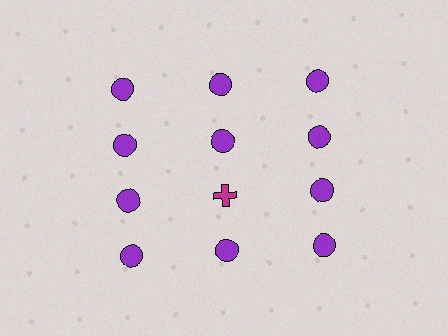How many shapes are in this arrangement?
There are 12 shapes arranged in a grid pattern.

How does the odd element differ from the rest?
It differs in both color (magenta instead of purple) and shape (cross instead of circle).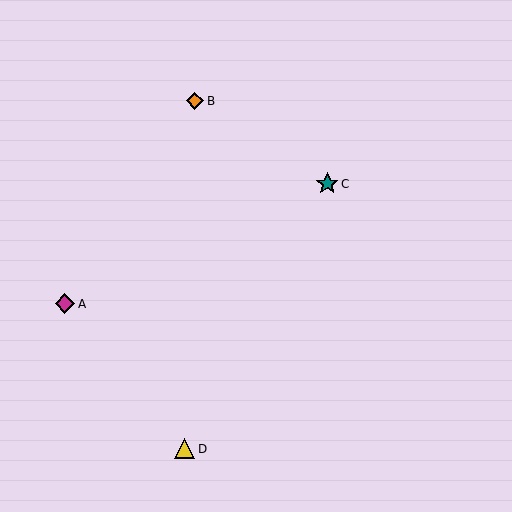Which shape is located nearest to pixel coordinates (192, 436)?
The yellow triangle (labeled D) at (185, 449) is nearest to that location.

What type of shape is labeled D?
Shape D is a yellow triangle.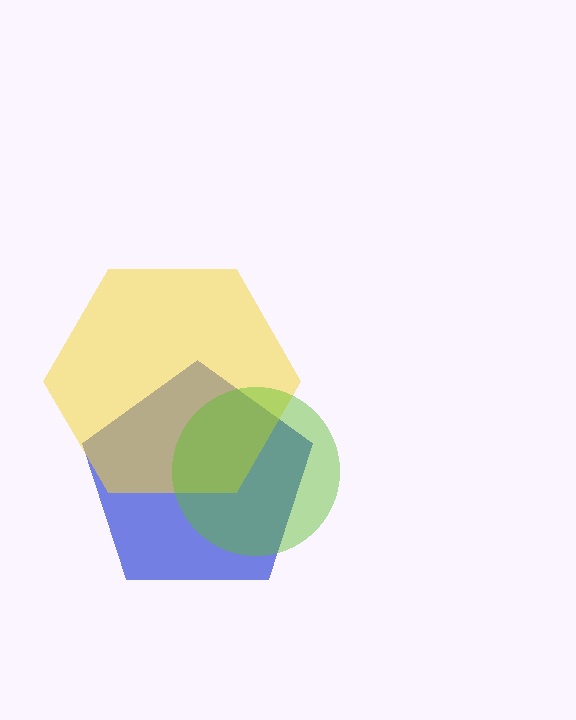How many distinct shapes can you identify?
There are 3 distinct shapes: a blue pentagon, a yellow hexagon, a lime circle.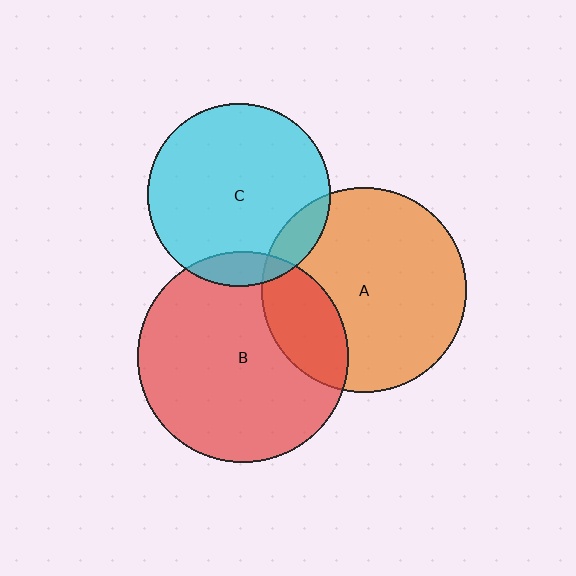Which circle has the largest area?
Circle B (red).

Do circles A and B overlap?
Yes.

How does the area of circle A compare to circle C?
Approximately 1.2 times.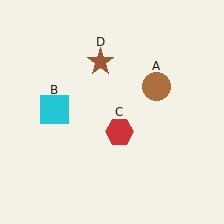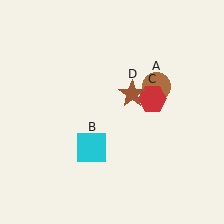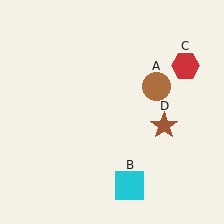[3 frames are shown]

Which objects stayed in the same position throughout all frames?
Brown circle (object A) remained stationary.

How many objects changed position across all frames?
3 objects changed position: cyan square (object B), red hexagon (object C), brown star (object D).